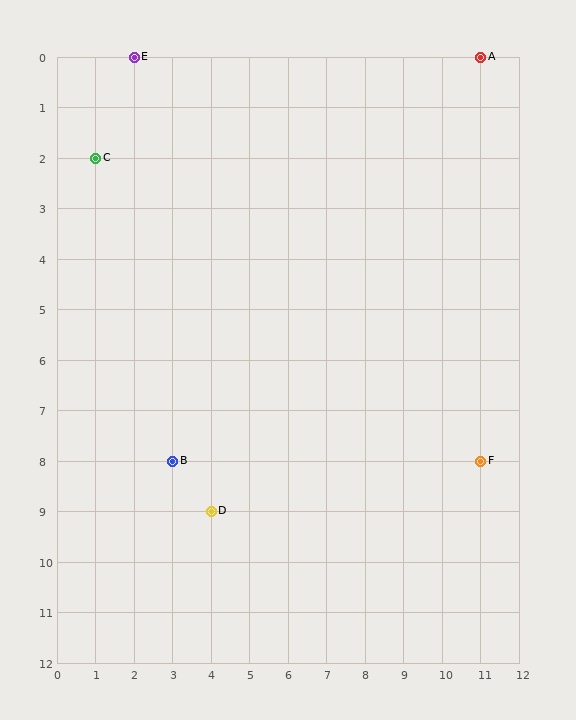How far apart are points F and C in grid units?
Points F and C are 10 columns and 6 rows apart (about 11.7 grid units diagonally).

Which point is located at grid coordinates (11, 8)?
Point F is at (11, 8).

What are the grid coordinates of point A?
Point A is at grid coordinates (11, 0).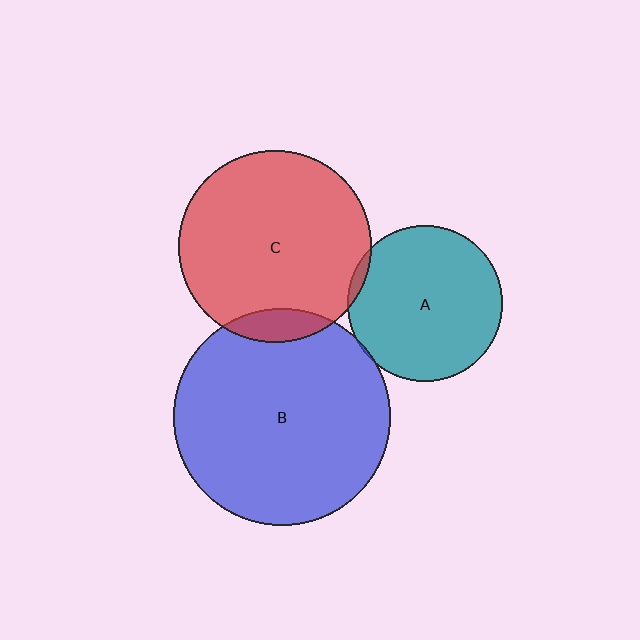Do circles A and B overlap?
Yes.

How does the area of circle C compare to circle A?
Approximately 1.5 times.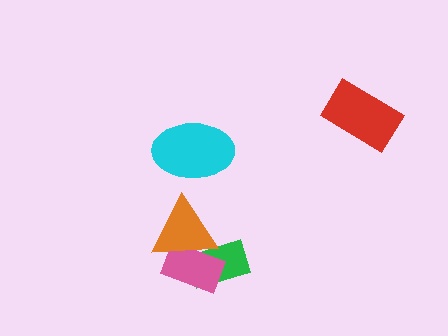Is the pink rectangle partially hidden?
Yes, it is partially covered by another shape.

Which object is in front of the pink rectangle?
The orange triangle is in front of the pink rectangle.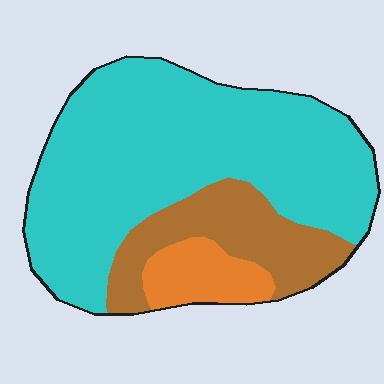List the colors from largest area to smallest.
From largest to smallest: cyan, brown, orange.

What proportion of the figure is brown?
Brown takes up less than a quarter of the figure.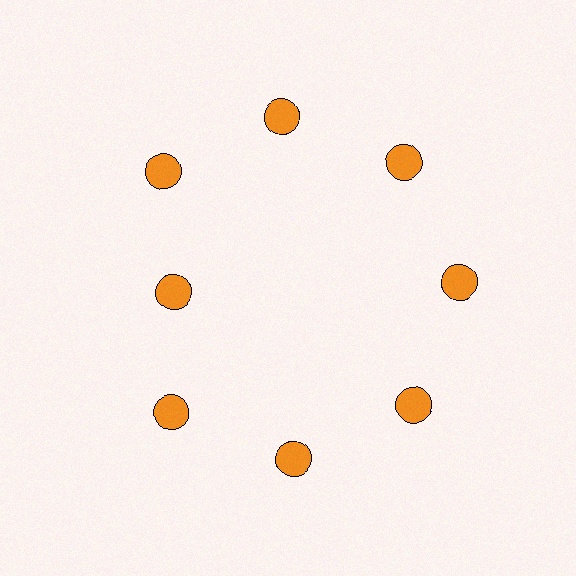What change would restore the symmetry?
The symmetry would be restored by moving it outward, back onto the ring so that all 8 circles sit at equal angles and equal distance from the center.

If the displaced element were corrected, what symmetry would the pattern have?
It would have 8-fold rotational symmetry — the pattern would map onto itself every 45 degrees.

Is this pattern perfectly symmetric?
No. The 8 orange circles are arranged in a ring, but one element near the 9 o'clock position is pulled inward toward the center, breaking the 8-fold rotational symmetry.